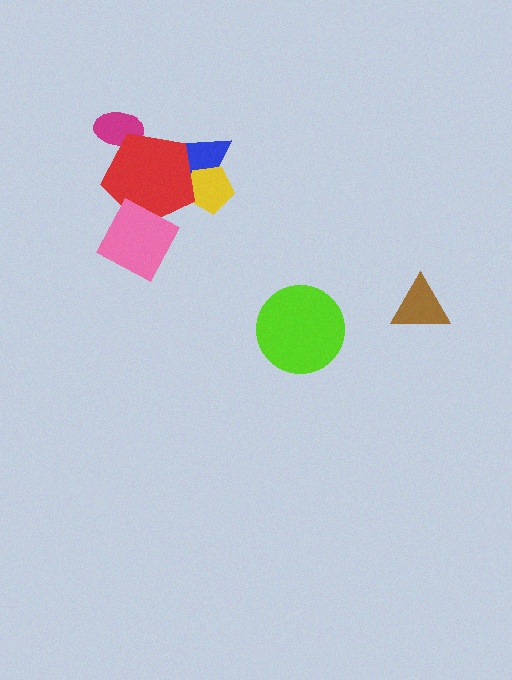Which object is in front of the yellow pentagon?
The red pentagon is in front of the yellow pentagon.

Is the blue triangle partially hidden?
Yes, it is partially covered by another shape.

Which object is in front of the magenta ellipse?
The red pentagon is in front of the magenta ellipse.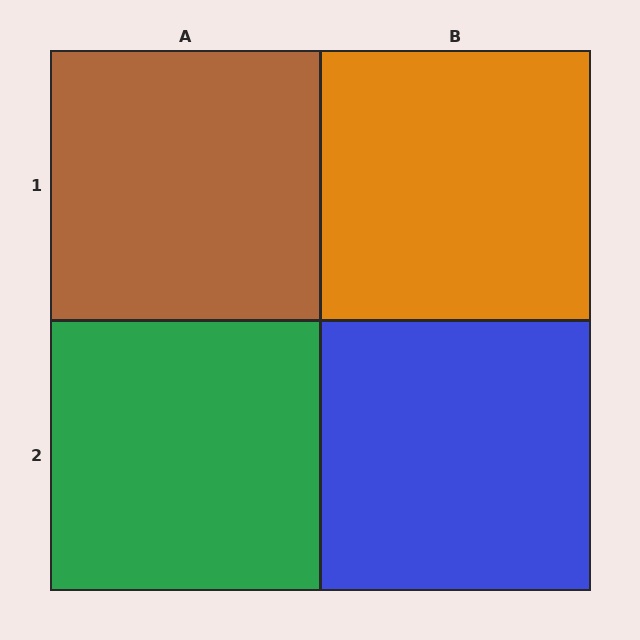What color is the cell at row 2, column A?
Green.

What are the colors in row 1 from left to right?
Brown, orange.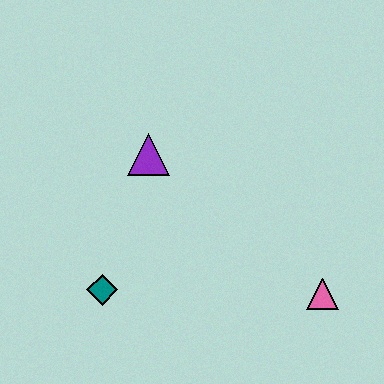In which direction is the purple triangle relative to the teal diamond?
The purple triangle is above the teal diamond.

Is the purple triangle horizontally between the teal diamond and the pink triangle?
Yes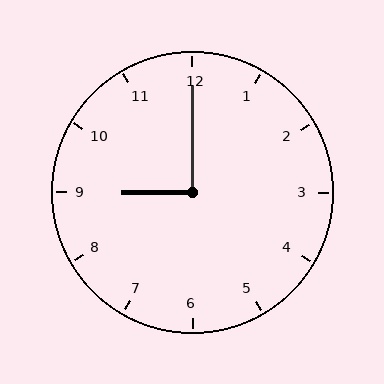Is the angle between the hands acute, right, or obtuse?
It is right.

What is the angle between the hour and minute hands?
Approximately 90 degrees.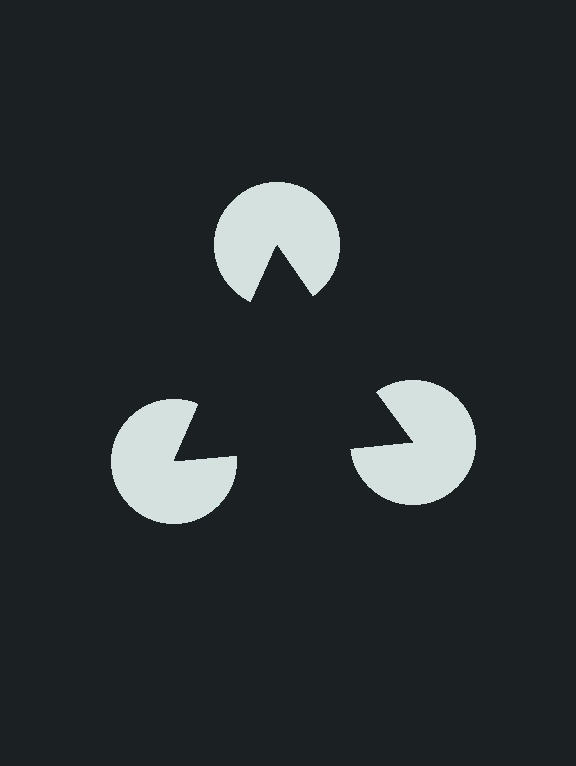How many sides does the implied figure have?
3 sides.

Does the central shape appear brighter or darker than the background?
It typically appears slightly darker than the background, even though no actual brightness change is drawn.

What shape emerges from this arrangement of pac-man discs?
An illusory triangle — its edges are inferred from the aligned wedge cuts in the pac-man discs, not physically drawn.